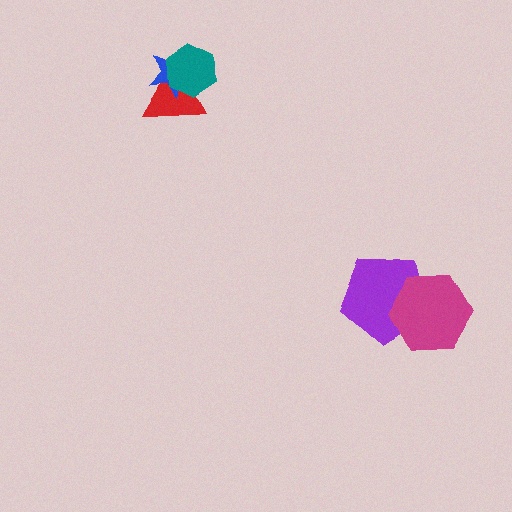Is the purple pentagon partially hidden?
Yes, it is partially covered by another shape.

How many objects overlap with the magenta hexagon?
1 object overlaps with the magenta hexagon.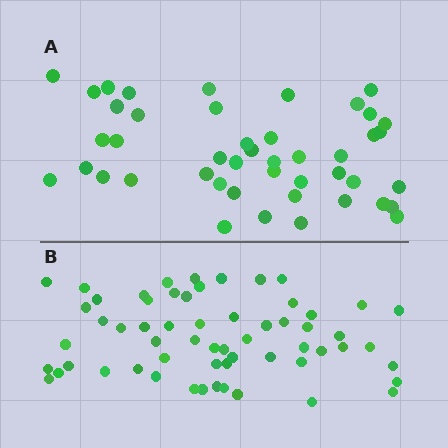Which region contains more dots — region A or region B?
Region B (the bottom region) has more dots.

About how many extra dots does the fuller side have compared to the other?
Region B has approximately 15 more dots than region A.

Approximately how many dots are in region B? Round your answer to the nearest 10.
About 60 dots.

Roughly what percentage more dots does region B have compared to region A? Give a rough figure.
About 35% more.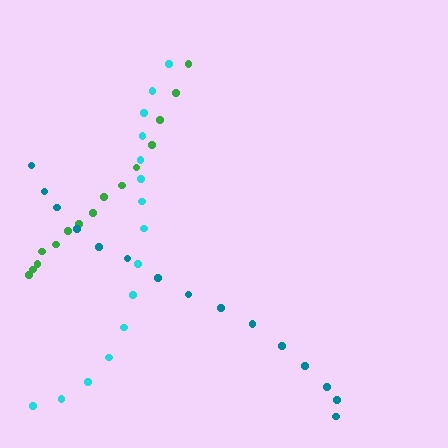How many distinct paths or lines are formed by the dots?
There are 3 distinct paths.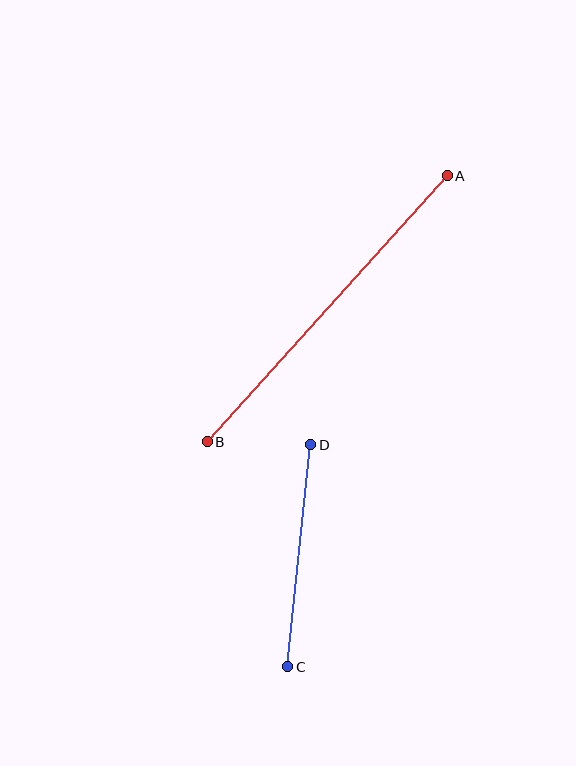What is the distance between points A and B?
The distance is approximately 358 pixels.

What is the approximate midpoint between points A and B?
The midpoint is at approximately (327, 309) pixels.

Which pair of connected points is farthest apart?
Points A and B are farthest apart.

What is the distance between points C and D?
The distance is approximately 223 pixels.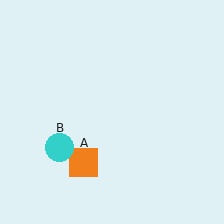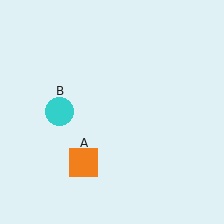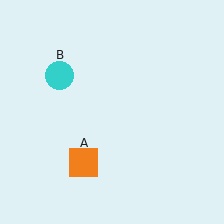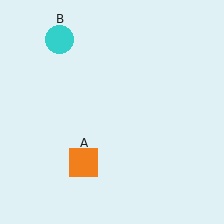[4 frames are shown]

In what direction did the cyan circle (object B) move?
The cyan circle (object B) moved up.